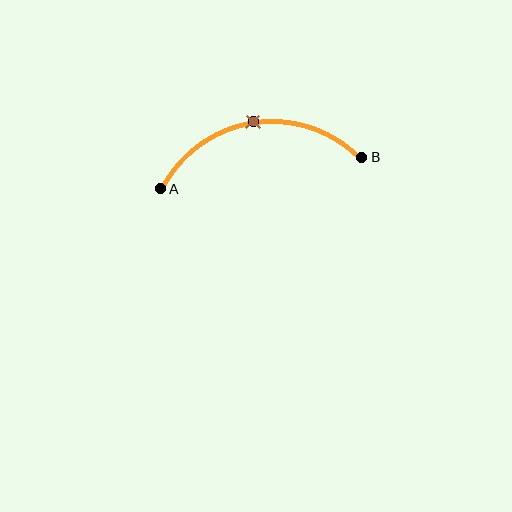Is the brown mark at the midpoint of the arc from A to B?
Yes. The brown mark lies on the arc at equal arc-length from both A and B — it is the arc midpoint.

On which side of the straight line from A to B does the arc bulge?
The arc bulges above the straight line connecting A and B.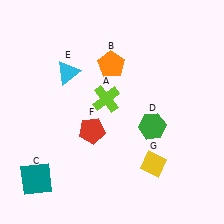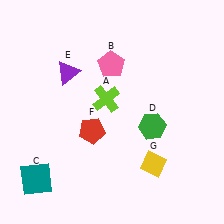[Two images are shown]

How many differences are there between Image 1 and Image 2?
There are 2 differences between the two images.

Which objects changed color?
B changed from orange to pink. E changed from cyan to purple.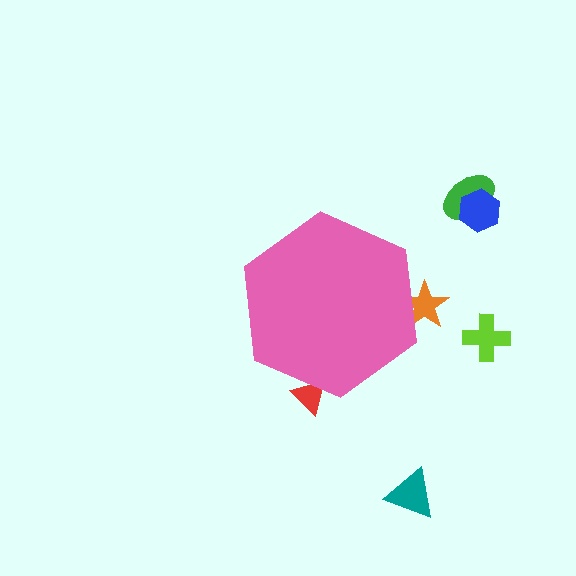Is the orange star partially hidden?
Yes, the orange star is partially hidden behind the pink hexagon.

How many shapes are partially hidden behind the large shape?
2 shapes are partially hidden.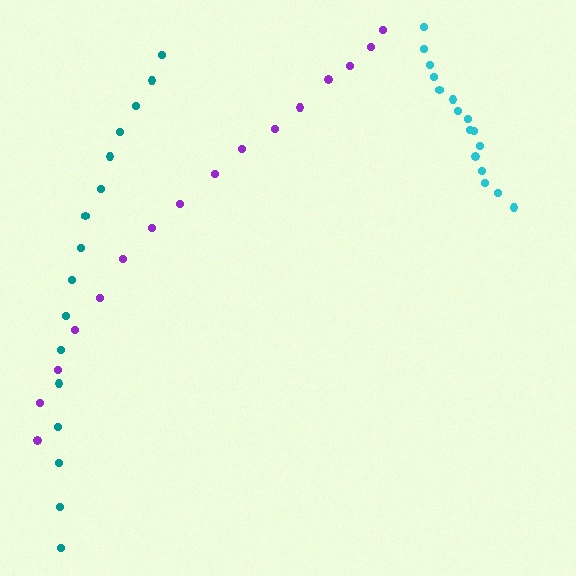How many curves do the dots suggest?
There are 3 distinct paths.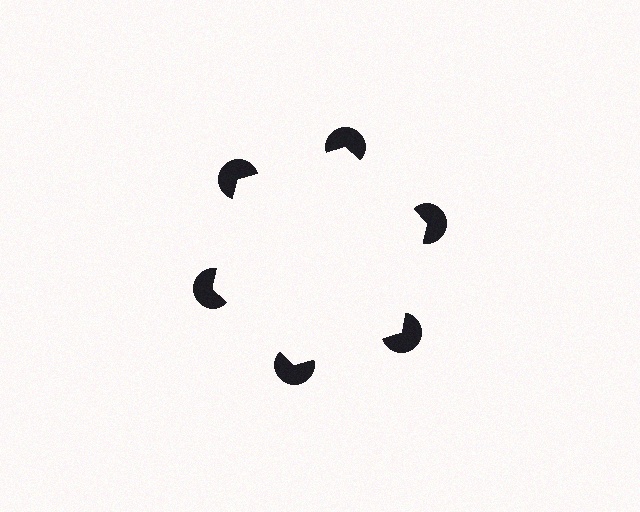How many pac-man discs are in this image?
There are 6 — one at each vertex of the illusory hexagon.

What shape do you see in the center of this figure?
An illusory hexagon — its edges are inferred from the aligned wedge cuts in the pac-man discs, not physically drawn.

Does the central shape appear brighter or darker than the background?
It typically appears slightly brighter than the background, even though no actual brightness change is drawn.